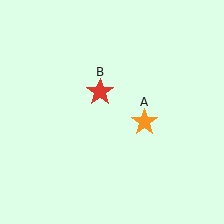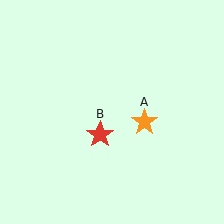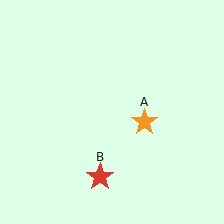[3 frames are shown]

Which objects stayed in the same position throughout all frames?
Orange star (object A) remained stationary.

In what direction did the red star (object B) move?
The red star (object B) moved down.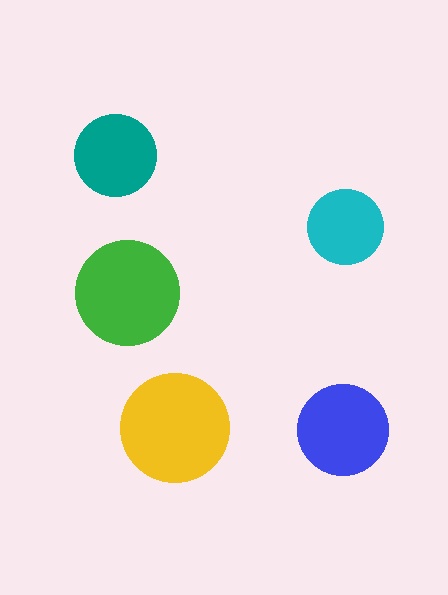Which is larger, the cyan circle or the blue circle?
The blue one.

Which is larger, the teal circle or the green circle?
The green one.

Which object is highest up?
The teal circle is topmost.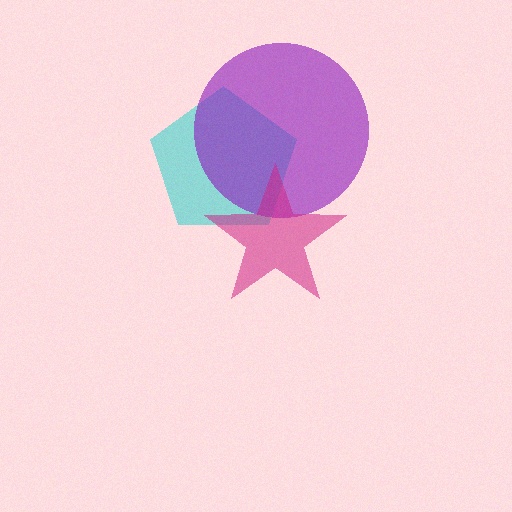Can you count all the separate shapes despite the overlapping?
Yes, there are 3 separate shapes.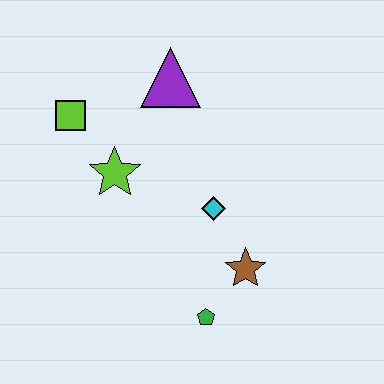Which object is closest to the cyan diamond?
The brown star is closest to the cyan diamond.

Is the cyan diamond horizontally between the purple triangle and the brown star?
Yes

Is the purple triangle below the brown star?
No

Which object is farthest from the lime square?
The green pentagon is farthest from the lime square.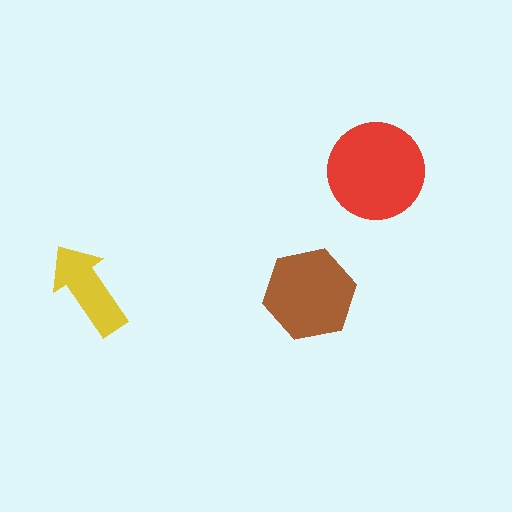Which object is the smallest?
The yellow arrow.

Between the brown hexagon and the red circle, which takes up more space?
The red circle.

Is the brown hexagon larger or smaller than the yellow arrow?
Larger.